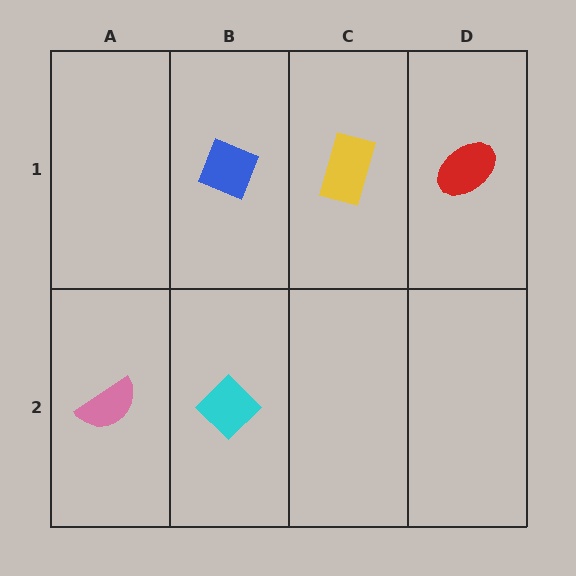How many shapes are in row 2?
2 shapes.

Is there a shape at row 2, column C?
No, that cell is empty.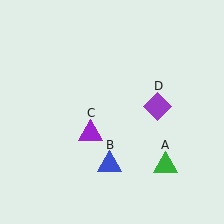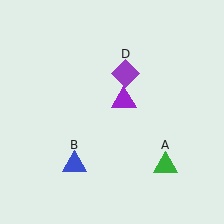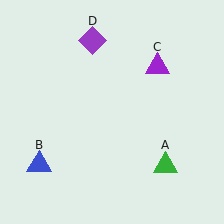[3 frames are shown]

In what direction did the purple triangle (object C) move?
The purple triangle (object C) moved up and to the right.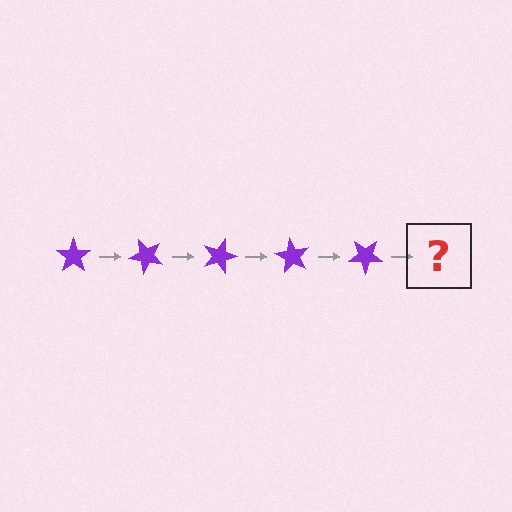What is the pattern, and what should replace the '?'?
The pattern is that the star rotates 45 degrees each step. The '?' should be a purple star rotated 225 degrees.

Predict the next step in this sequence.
The next step is a purple star rotated 225 degrees.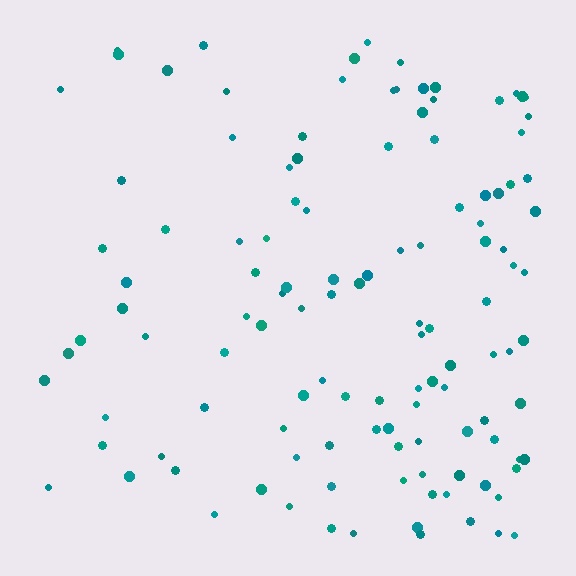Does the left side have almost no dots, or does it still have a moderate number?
Still a moderate number, just noticeably fewer than the right.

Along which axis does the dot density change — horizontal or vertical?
Horizontal.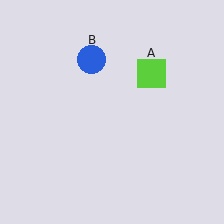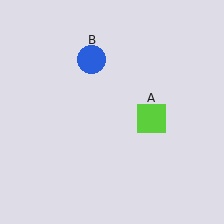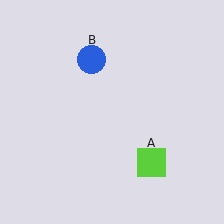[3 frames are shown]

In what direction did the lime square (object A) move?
The lime square (object A) moved down.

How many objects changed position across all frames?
1 object changed position: lime square (object A).